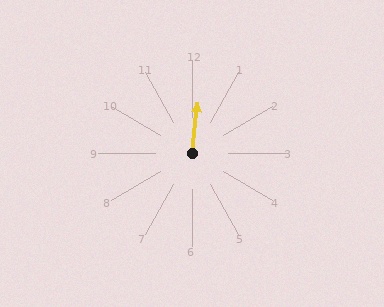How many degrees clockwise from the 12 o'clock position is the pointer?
Approximately 6 degrees.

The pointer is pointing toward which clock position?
Roughly 12 o'clock.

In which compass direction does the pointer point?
North.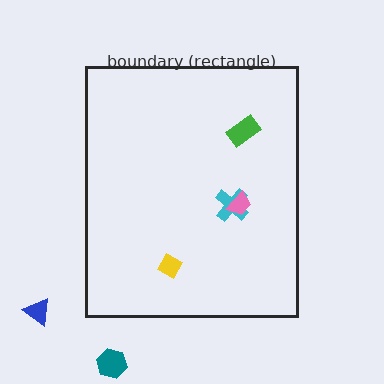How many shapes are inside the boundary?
4 inside, 2 outside.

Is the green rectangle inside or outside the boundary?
Inside.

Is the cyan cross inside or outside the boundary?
Inside.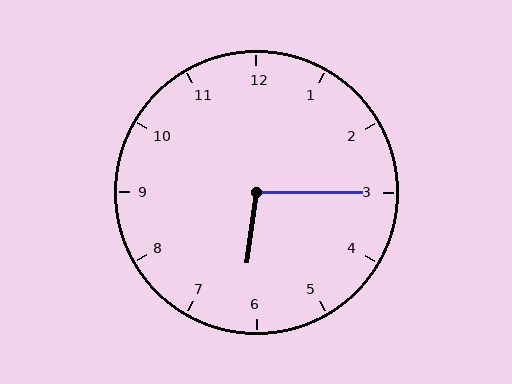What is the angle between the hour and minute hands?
Approximately 98 degrees.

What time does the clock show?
6:15.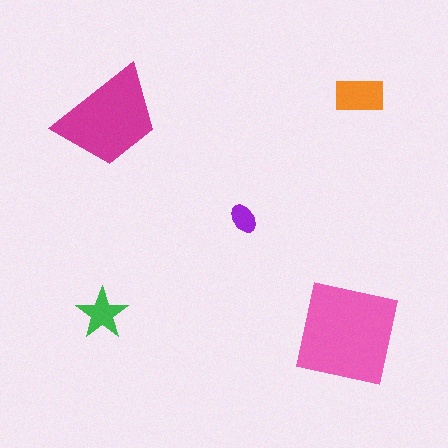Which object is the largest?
The pink square.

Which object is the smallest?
The purple ellipse.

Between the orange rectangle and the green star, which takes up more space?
The orange rectangle.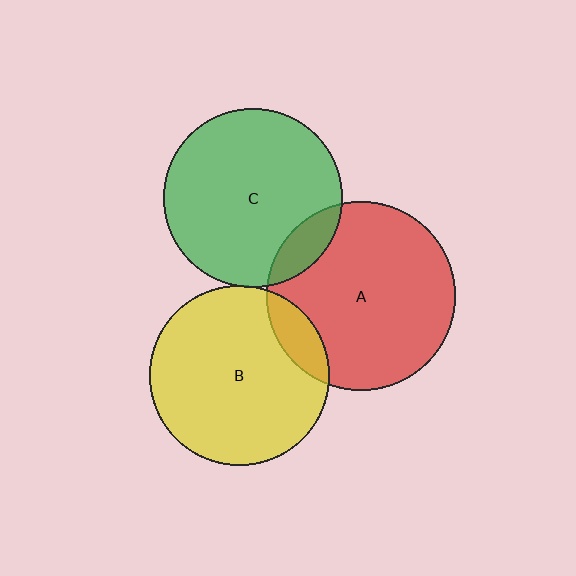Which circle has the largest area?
Circle A (red).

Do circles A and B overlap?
Yes.